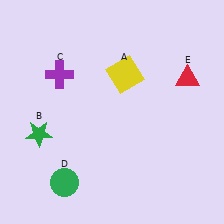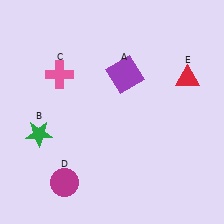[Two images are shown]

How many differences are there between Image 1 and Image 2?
There are 3 differences between the two images.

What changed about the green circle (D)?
In Image 1, D is green. In Image 2, it changed to magenta.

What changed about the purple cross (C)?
In Image 1, C is purple. In Image 2, it changed to pink.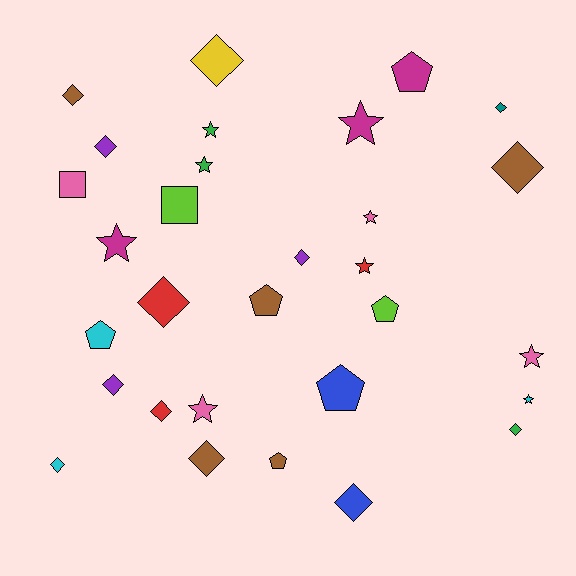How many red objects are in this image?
There are 3 red objects.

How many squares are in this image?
There are 2 squares.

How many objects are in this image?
There are 30 objects.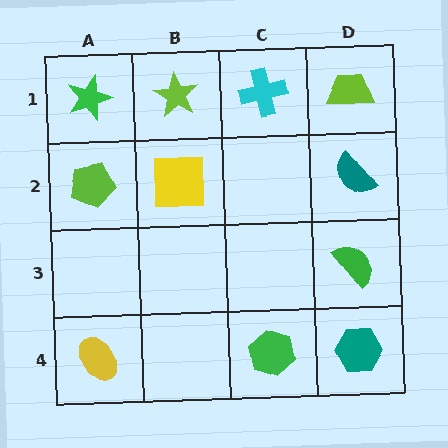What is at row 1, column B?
A lime star.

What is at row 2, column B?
A yellow square.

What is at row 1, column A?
A green star.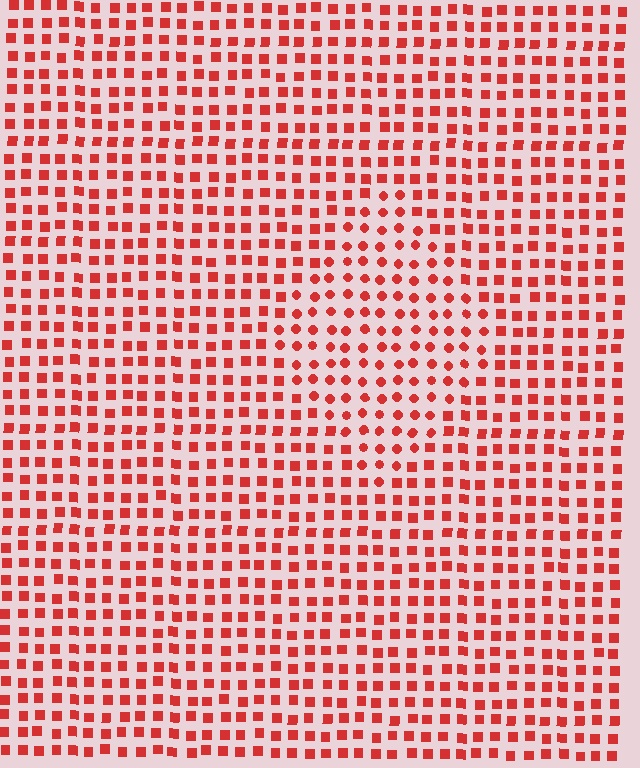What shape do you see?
I see a diamond.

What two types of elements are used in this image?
The image uses circles inside the diamond region and squares outside it.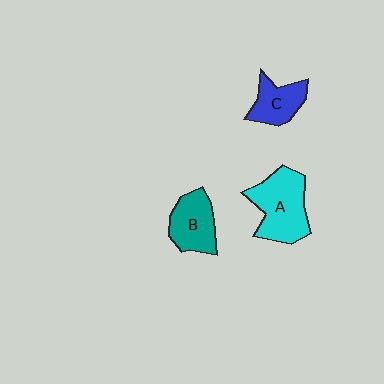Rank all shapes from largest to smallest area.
From largest to smallest: A (cyan), B (teal), C (blue).